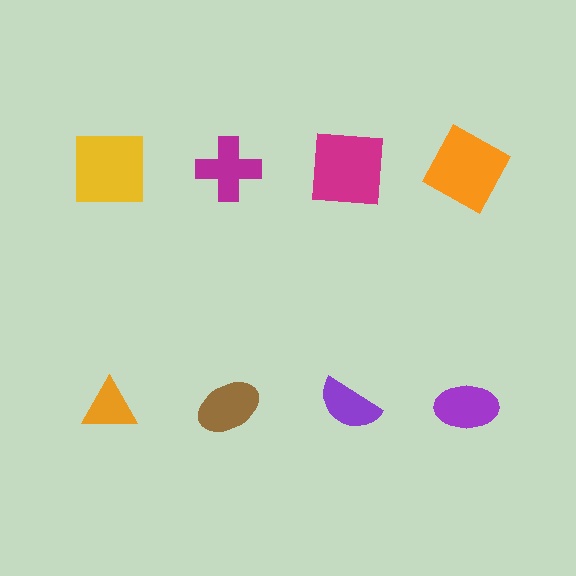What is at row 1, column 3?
A magenta square.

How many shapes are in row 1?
4 shapes.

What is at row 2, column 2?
A brown ellipse.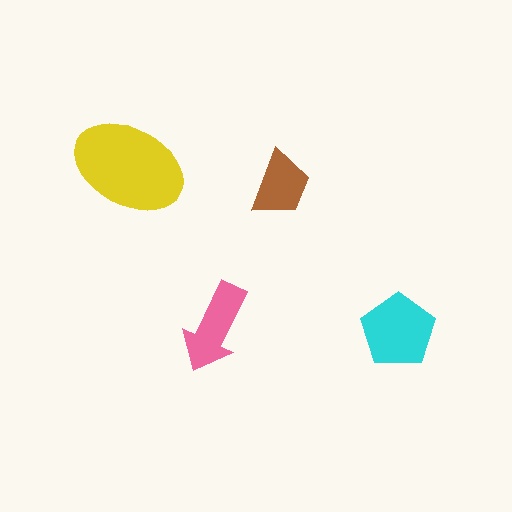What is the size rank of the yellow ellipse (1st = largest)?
1st.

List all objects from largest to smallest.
The yellow ellipse, the cyan pentagon, the pink arrow, the brown trapezoid.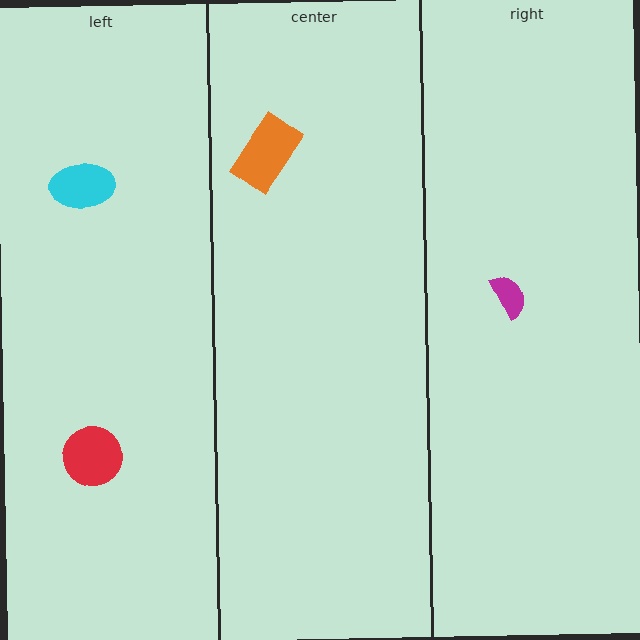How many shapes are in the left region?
2.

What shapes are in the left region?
The red circle, the cyan ellipse.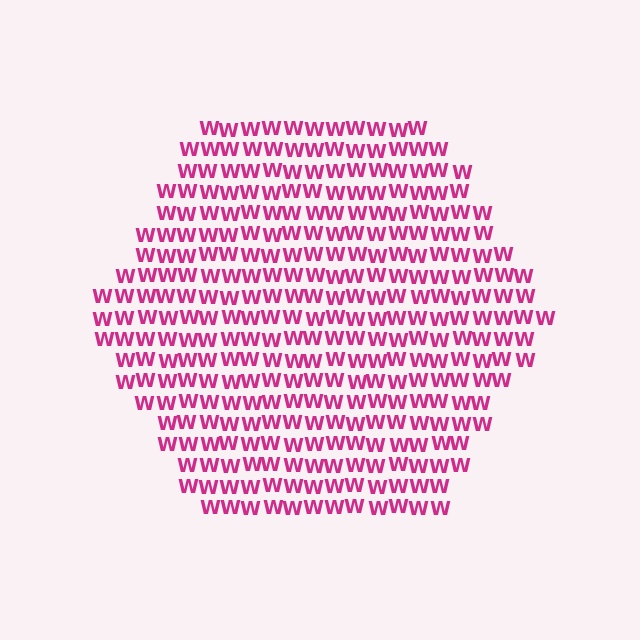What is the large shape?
The large shape is a hexagon.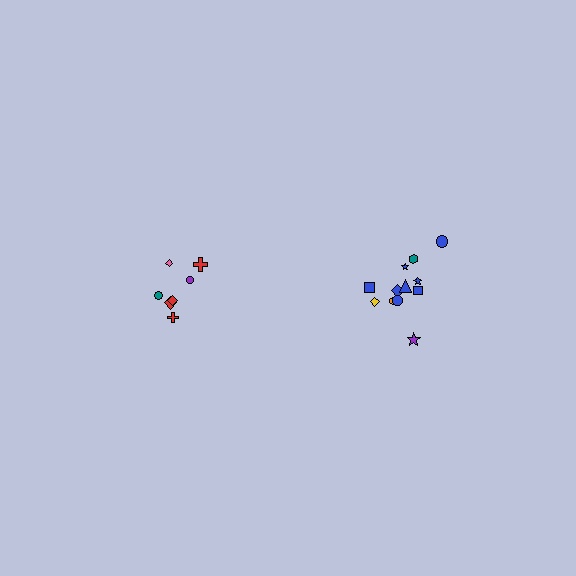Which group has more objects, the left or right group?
The right group.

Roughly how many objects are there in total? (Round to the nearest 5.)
Roughly 20 objects in total.